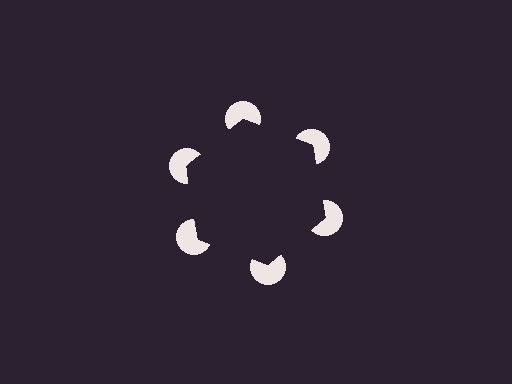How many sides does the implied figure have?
6 sides.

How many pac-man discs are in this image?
There are 6 — one at each vertex of the illusory hexagon.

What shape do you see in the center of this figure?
An illusory hexagon — its edges are inferred from the aligned wedge cuts in the pac-man discs, not physically drawn.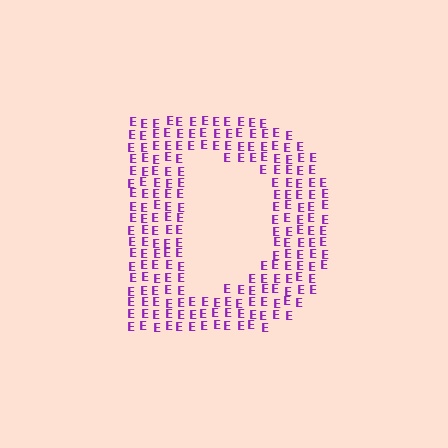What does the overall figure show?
The overall figure shows the letter D.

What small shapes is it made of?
It is made of small letter E's.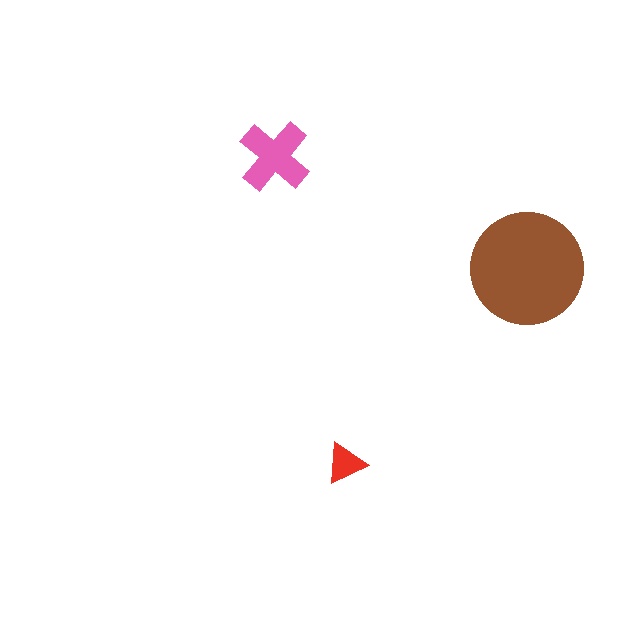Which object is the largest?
The brown circle.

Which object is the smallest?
The red triangle.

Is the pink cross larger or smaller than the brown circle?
Smaller.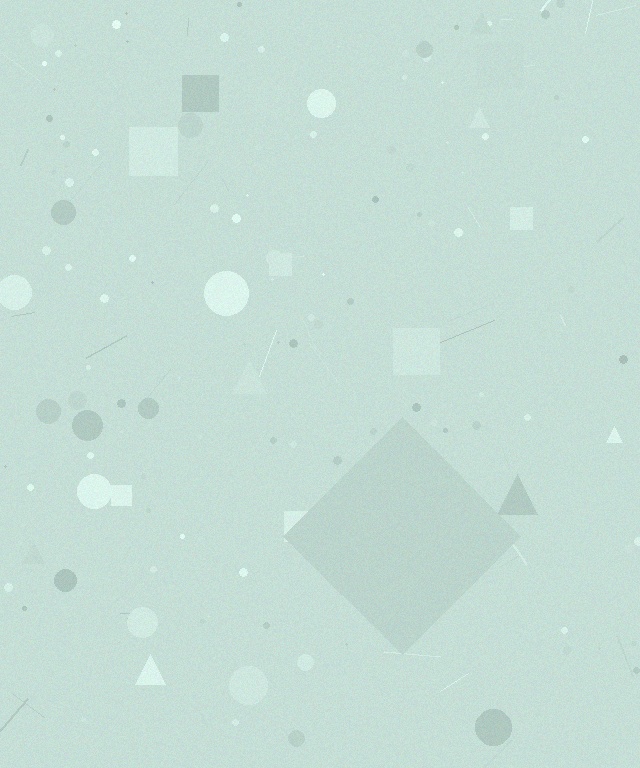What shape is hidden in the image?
A diamond is hidden in the image.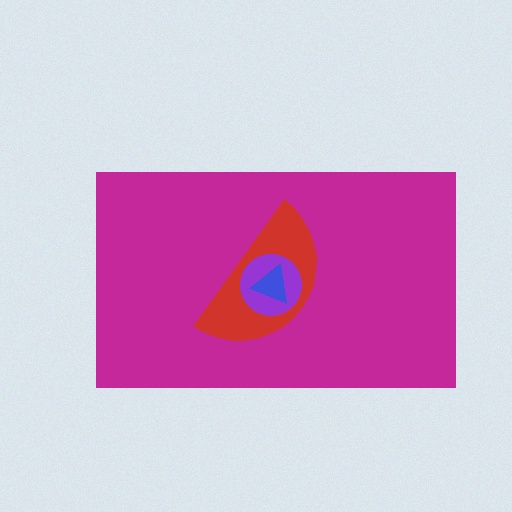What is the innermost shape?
The blue triangle.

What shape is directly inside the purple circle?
The blue triangle.